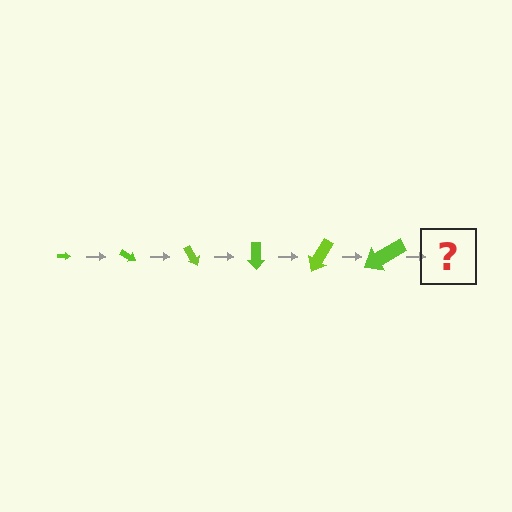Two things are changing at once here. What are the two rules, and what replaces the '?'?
The two rules are that the arrow grows larger each step and it rotates 30 degrees each step. The '?' should be an arrow, larger than the previous one and rotated 180 degrees from the start.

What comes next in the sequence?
The next element should be an arrow, larger than the previous one and rotated 180 degrees from the start.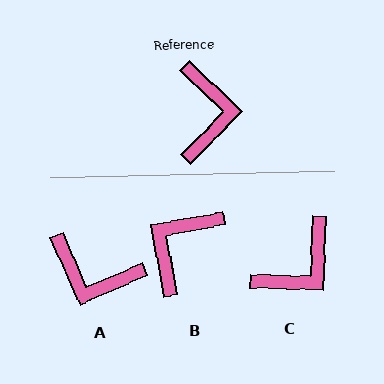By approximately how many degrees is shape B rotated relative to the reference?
Approximately 144 degrees counter-clockwise.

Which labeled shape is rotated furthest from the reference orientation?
B, about 144 degrees away.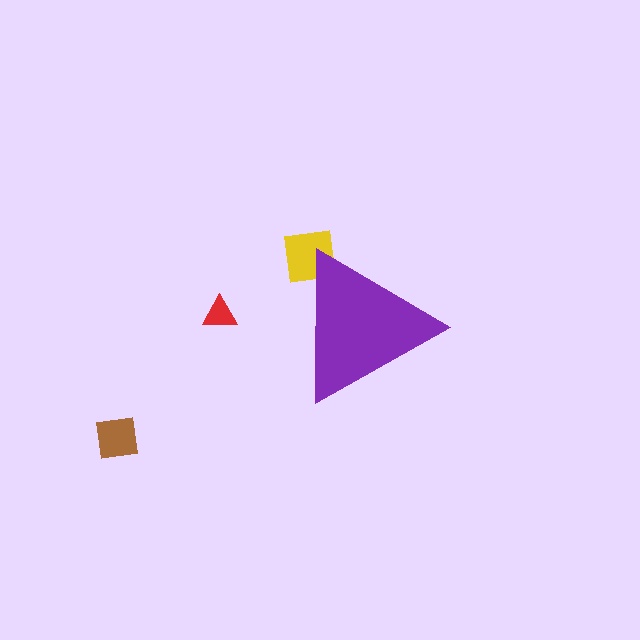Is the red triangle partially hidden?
No, the red triangle is fully visible.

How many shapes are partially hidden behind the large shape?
1 shape is partially hidden.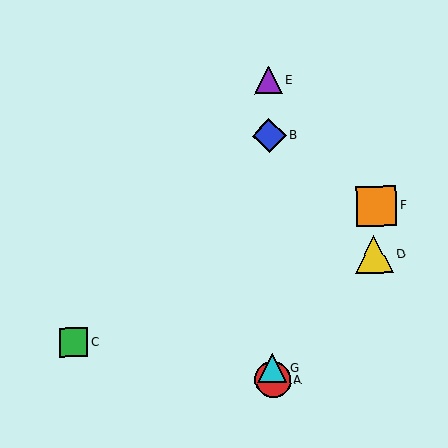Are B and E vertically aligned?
Yes, both are at x≈269.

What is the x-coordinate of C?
Object C is at x≈73.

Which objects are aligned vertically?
Objects A, B, E, G are aligned vertically.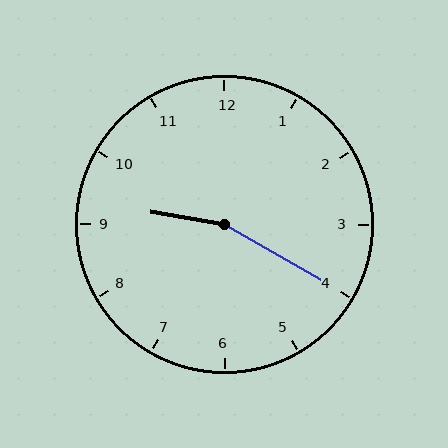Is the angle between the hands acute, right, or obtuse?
It is obtuse.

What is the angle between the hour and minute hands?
Approximately 160 degrees.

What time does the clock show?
9:20.